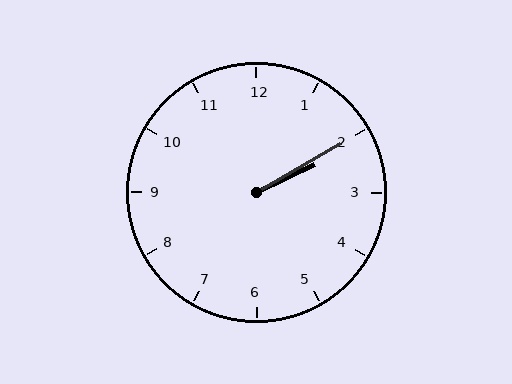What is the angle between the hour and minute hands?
Approximately 5 degrees.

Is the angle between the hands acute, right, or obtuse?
It is acute.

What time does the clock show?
2:10.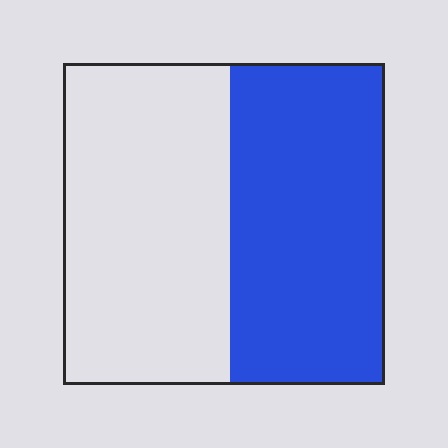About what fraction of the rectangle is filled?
About one half (1/2).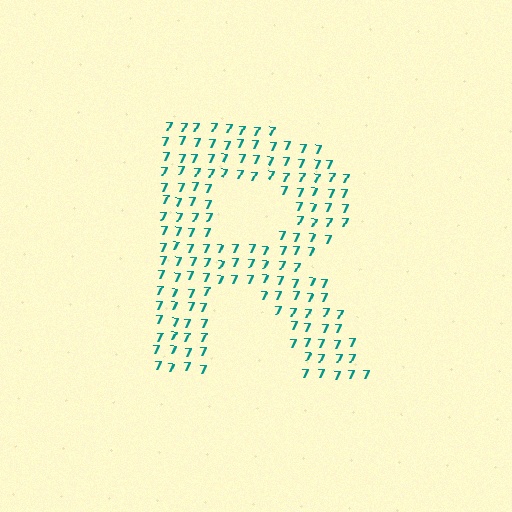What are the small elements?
The small elements are digit 7's.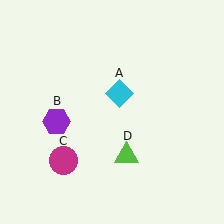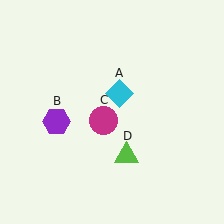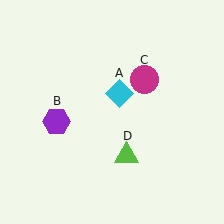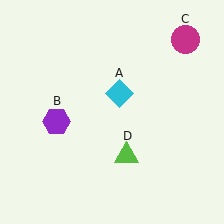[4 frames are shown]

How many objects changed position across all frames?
1 object changed position: magenta circle (object C).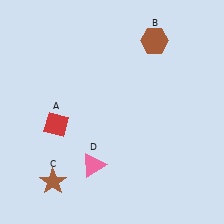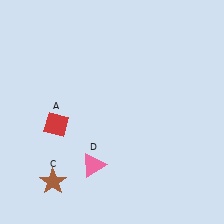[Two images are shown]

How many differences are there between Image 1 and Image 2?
There is 1 difference between the two images.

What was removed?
The brown hexagon (B) was removed in Image 2.